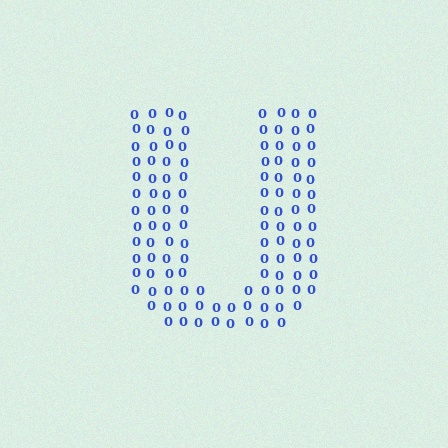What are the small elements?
The small elements are digit 0's.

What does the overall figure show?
The overall figure shows the letter U.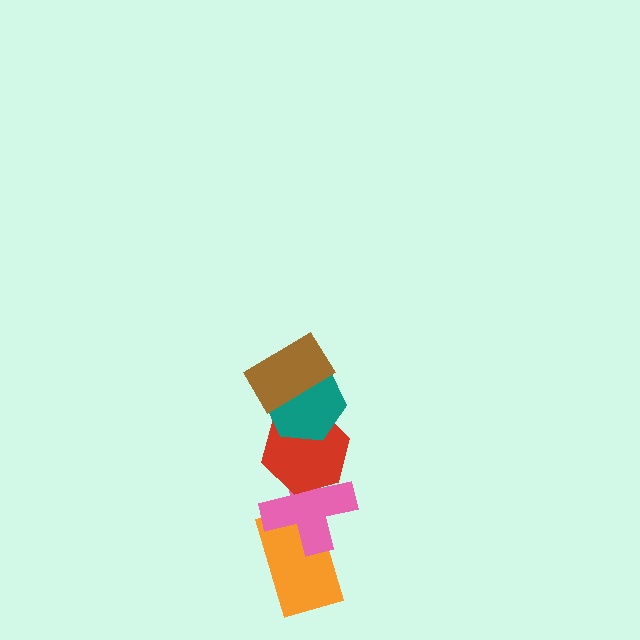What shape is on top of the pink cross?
The red hexagon is on top of the pink cross.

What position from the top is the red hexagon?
The red hexagon is 3rd from the top.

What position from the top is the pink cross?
The pink cross is 4th from the top.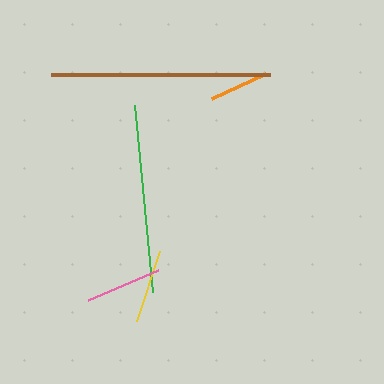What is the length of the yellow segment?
The yellow segment is approximately 74 pixels long.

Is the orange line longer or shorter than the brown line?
The brown line is longer than the orange line.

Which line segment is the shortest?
The orange line is the shortest at approximately 60 pixels.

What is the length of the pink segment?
The pink segment is approximately 76 pixels long.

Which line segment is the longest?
The brown line is the longest at approximately 219 pixels.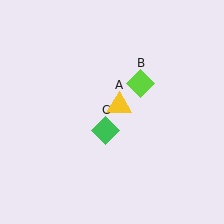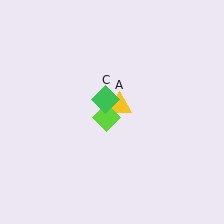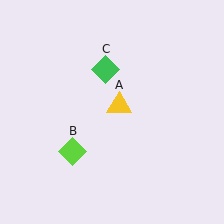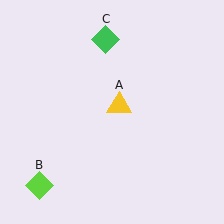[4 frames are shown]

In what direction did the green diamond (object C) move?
The green diamond (object C) moved up.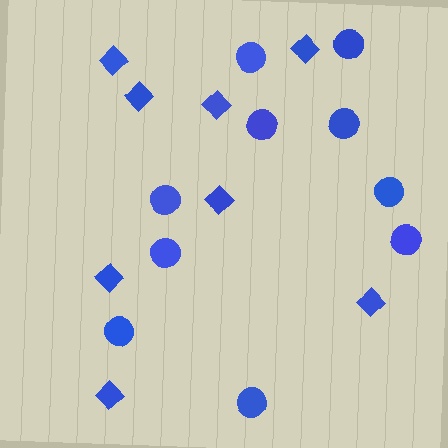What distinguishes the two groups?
There are 2 groups: one group of circles (10) and one group of diamonds (8).